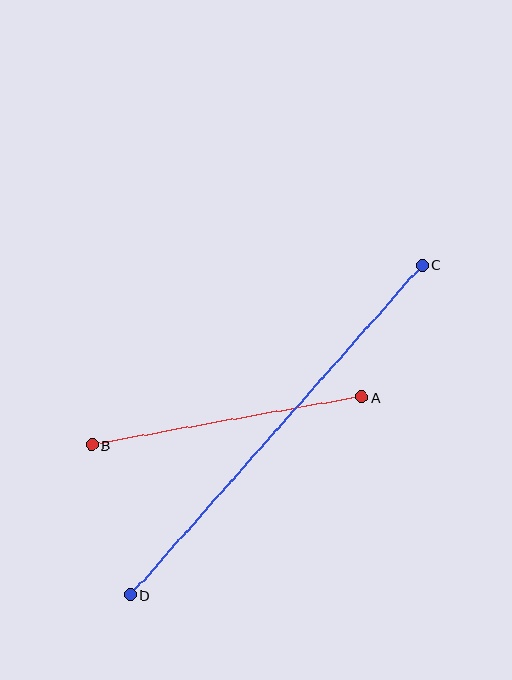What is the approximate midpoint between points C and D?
The midpoint is at approximately (276, 430) pixels.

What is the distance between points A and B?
The distance is approximately 274 pixels.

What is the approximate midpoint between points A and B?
The midpoint is at approximately (227, 421) pixels.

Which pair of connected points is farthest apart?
Points C and D are farthest apart.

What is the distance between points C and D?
The distance is approximately 441 pixels.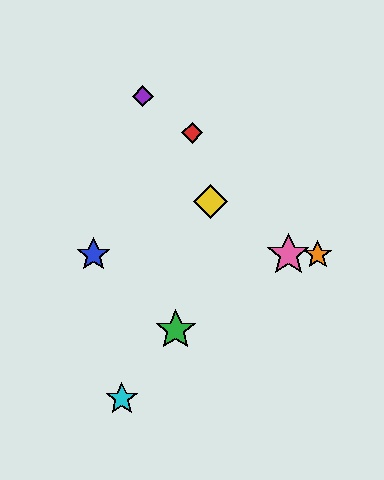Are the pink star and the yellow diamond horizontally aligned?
No, the pink star is at y≈255 and the yellow diamond is at y≈202.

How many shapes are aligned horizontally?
3 shapes (the blue star, the orange star, the pink star) are aligned horizontally.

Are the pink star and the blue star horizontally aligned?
Yes, both are at y≈255.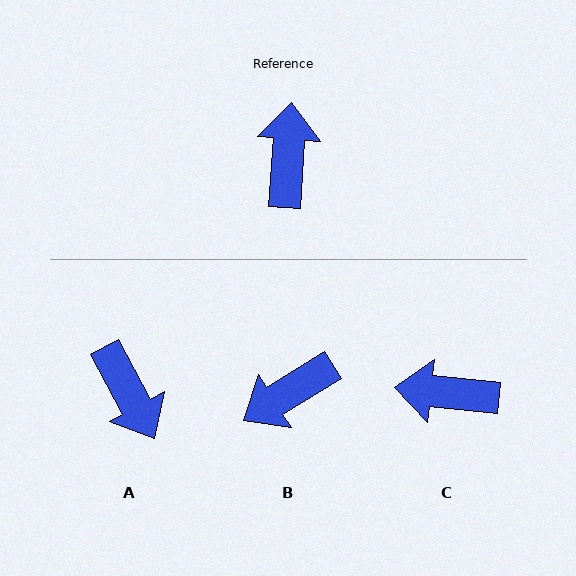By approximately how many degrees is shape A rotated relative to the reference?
Approximately 148 degrees clockwise.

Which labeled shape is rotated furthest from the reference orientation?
A, about 148 degrees away.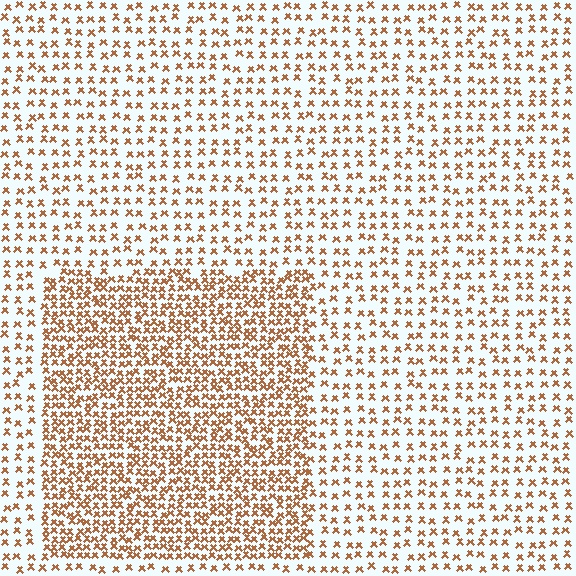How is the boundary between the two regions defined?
The boundary is defined by a change in element density (approximately 2.1x ratio). All elements are the same color, size, and shape.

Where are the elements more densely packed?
The elements are more densely packed inside the rectangle boundary.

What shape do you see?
I see a rectangle.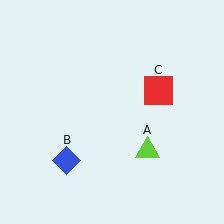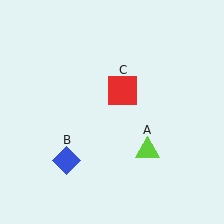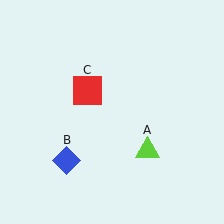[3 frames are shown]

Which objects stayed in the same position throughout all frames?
Lime triangle (object A) and blue diamond (object B) remained stationary.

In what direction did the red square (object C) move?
The red square (object C) moved left.